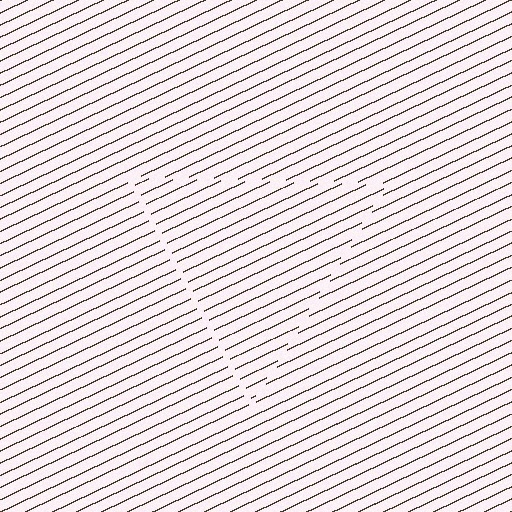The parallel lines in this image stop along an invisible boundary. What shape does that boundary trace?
An illusory triangle. The interior of the shape contains the same grating, shifted by half a period — the contour is defined by the phase discontinuity where line-ends from the inner and outer gratings abut.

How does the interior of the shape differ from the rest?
The interior of the shape contains the same grating, shifted by half a period — the contour is defined by the phase discontinuity where line-ends from the inner and outer gratings abut.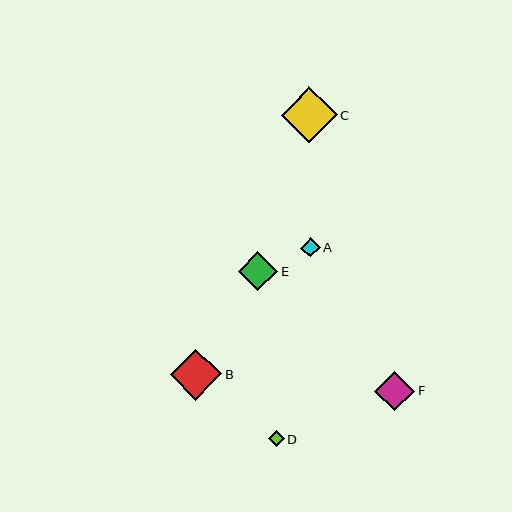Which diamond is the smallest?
Diamond D is the smallest with a size of approximately 16 pixels.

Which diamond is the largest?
Diamond C is the largest with a size of approximately 56 pixels.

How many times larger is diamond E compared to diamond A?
Diamond E is approximately 2.0 times the size of diamond A.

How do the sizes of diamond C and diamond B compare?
Diamond C and diamond B are approximately the same size.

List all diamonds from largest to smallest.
From largest to smallest: C, B, F, E, A, D.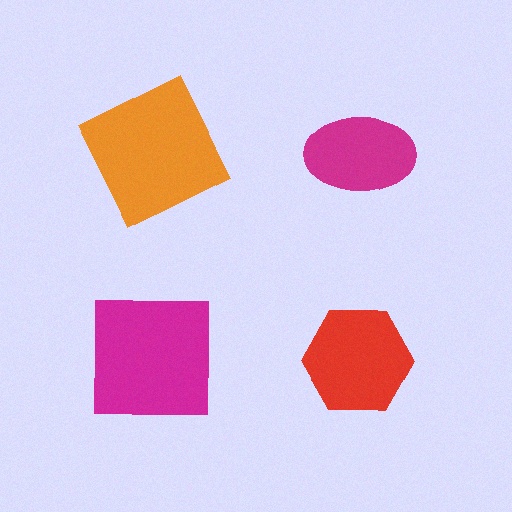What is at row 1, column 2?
A magenta ellipse.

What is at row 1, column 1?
An orange square.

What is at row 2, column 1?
A magenta square.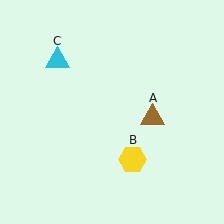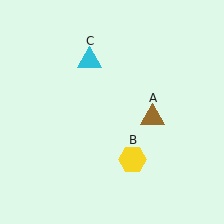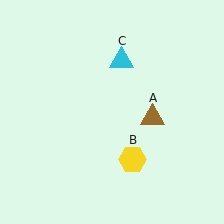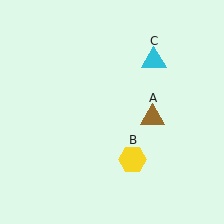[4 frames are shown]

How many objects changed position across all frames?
1 object changed position: cyan triangle (object C).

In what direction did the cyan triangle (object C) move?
The cyan triangle (object C) moved right.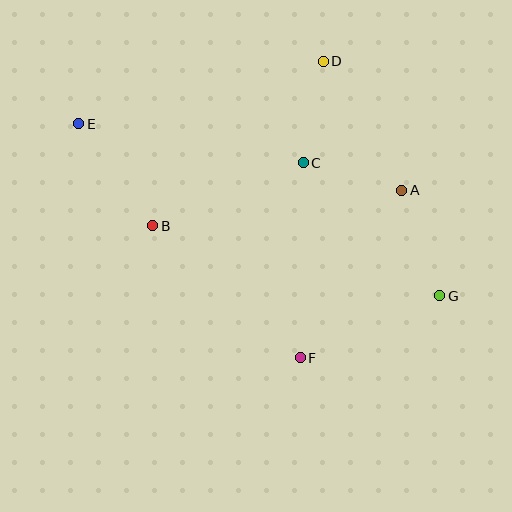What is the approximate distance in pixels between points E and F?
The distance between E and F is approximately 322 pixels.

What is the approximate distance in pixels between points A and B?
The distance between A and B is approximately 252 pixels.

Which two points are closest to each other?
Points A and C are closest to each other.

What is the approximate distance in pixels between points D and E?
The distance between D and E is approximately 252 pixels.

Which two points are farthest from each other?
Points E and G are farthest from each other.